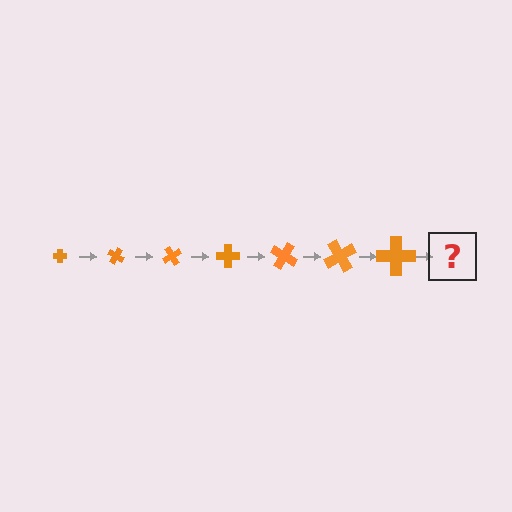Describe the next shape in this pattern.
It should be a cross, larger than the previous one and rotated 210 degrees from the start.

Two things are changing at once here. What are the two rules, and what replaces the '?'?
The two rules are that the cross grows larger each step and it rotates 30 degrees each step. The '?' should be a cross, larger than the previous one and rotated 210 degrees from the start.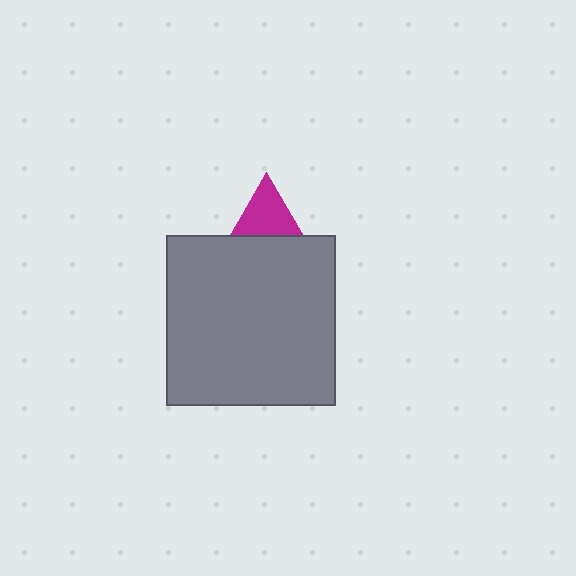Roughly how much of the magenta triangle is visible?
A small part of it is visible (roughly 42%).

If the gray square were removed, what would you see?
You would see the complete magenta triangle.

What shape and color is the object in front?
The object in front is a gray square.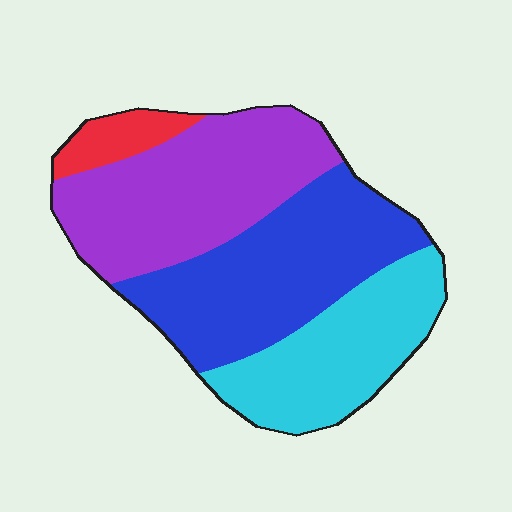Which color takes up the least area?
Red, at roughly 5%.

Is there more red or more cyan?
Cyan.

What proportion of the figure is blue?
Blue covers 34% of the figure.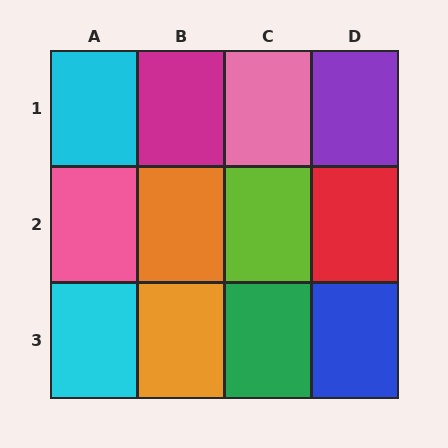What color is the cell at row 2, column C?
Lime.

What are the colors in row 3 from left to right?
Cyan, orange, green, blue.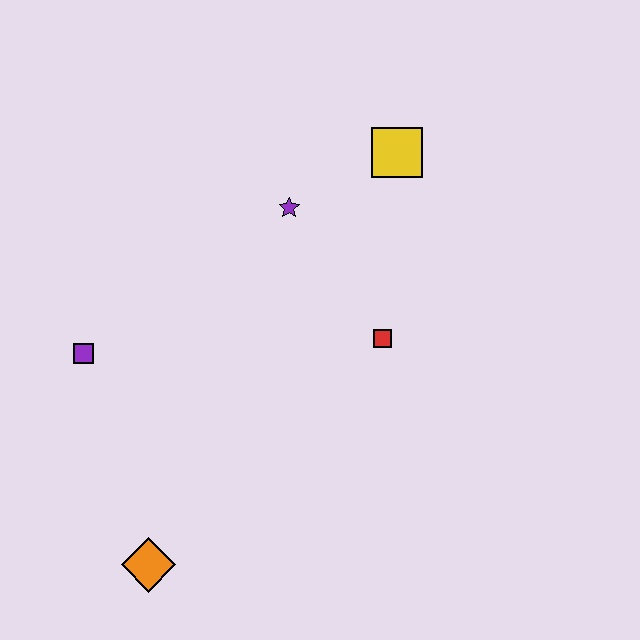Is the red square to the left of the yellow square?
Yes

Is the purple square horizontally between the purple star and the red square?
No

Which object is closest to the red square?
The purple star is closest to the red square.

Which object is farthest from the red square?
The orange diamond is farthest from the red square.